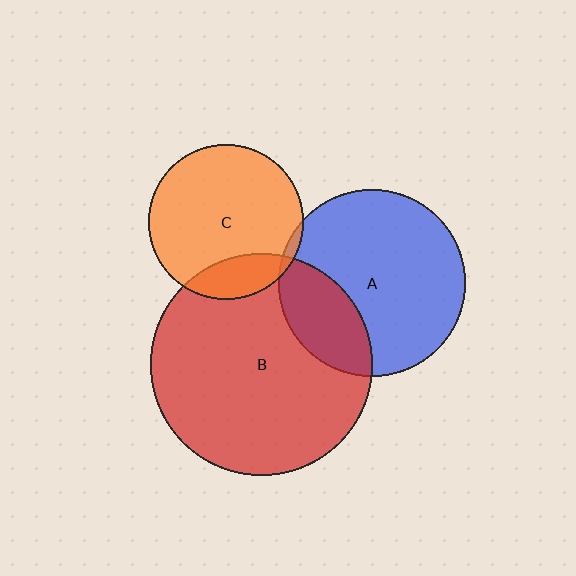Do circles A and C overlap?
Yes.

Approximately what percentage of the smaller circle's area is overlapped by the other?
Approximately 5%.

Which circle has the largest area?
Circle B (red).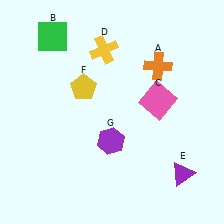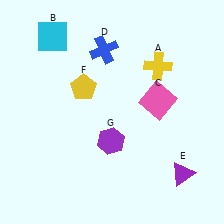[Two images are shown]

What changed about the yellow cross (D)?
In Image 1, D is yellow. In Image 2, it changed to blue.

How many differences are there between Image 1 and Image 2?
There are 3 differences between the two images.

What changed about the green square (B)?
In Image 1, B is green. In Image 2, it changed to cyan.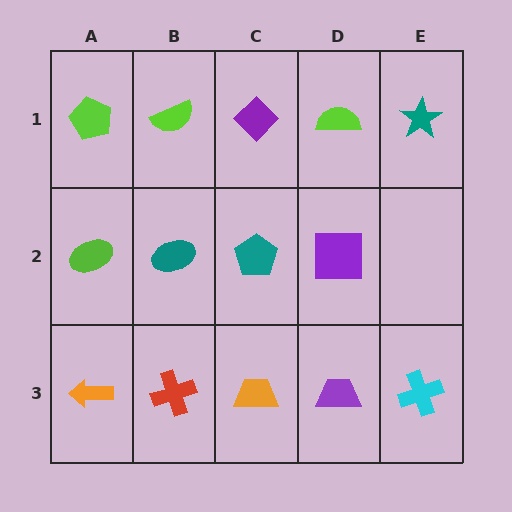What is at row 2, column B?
A teal ellipse.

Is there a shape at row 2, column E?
No, that cell is empty.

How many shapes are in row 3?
5 shapes.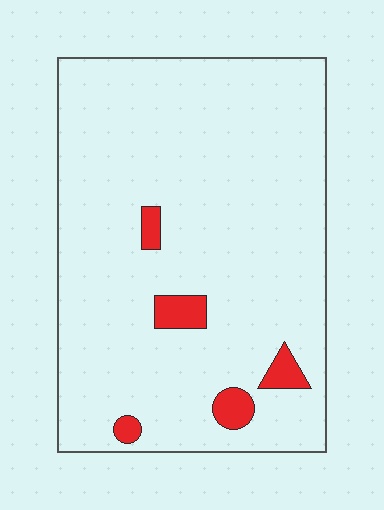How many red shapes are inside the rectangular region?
5.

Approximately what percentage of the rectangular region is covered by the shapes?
Approximately 5%.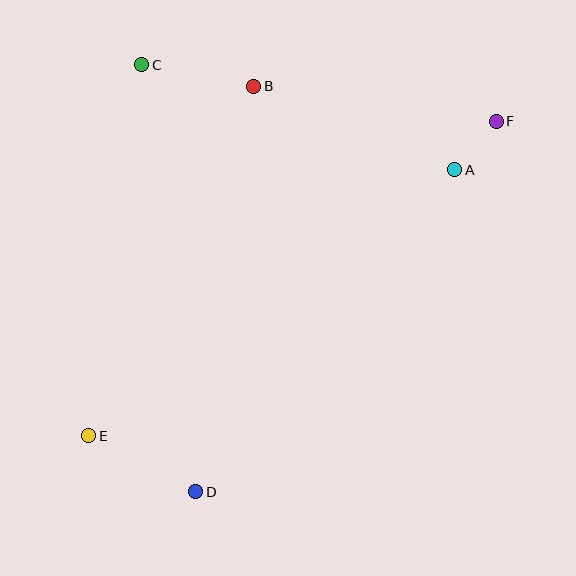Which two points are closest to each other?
Points A and F are closest to each other.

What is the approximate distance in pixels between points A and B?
The distance between A and B is approximately 217 pixels.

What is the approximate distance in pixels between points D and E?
The distance between D and E is approximately 121 pixels.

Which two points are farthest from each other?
Points E and F are farthest from each other.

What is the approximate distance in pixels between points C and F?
The distance between C and F is approximately 359 pixels.